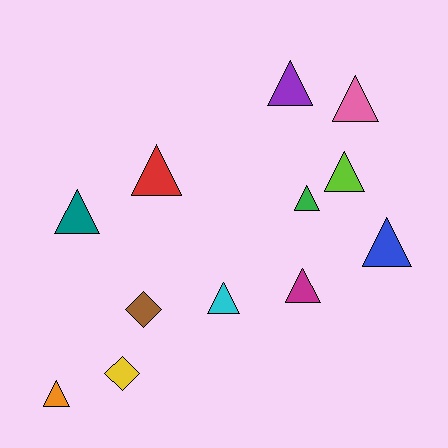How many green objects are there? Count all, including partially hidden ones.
There is 1 green object.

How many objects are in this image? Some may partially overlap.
There are 12 objects.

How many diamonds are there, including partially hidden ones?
There are 2 diamonds.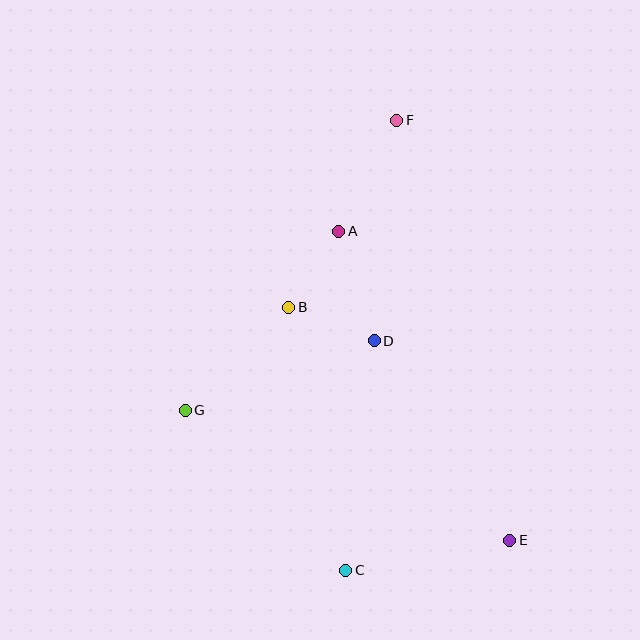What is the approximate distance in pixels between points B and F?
The distance between B and F is approximately 216 pixels.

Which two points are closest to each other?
Points A and B are closest to each other.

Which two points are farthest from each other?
Points C and F are farthest from each other.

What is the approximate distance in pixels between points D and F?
The distance between D and F is approximately 221 pixels.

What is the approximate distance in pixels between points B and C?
The distance between B and C is approximately 269 pixels.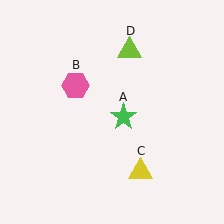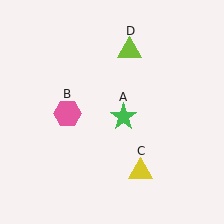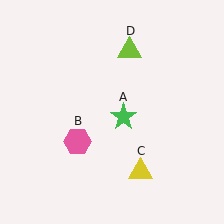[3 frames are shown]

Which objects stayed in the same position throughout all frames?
Green star (object A) and yellow triangle (object C) and lime triangle (object D) remained stationary.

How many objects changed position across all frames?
1 object changed position: pink hexagon (object B).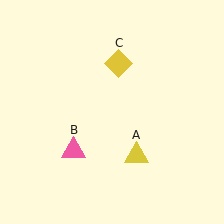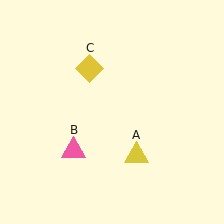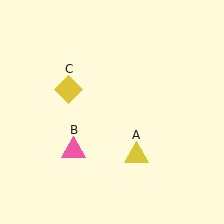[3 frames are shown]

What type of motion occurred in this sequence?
The yellow diamond (object C) rotated counterclockwise around the center of the scene.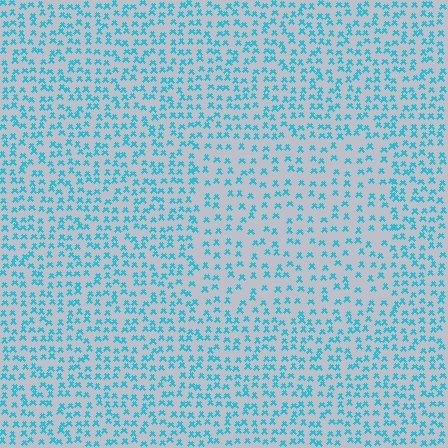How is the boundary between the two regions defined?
The boundary is defined by a change in element density (approximately 1.6x ratio). All elements are the same color, size, and shape.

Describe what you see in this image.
The image contains small cyan elements arranged at two different densities. A rectangle-shaped region is visible where the elements are less densely packed than the surrounding area.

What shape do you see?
I see a rectangle.